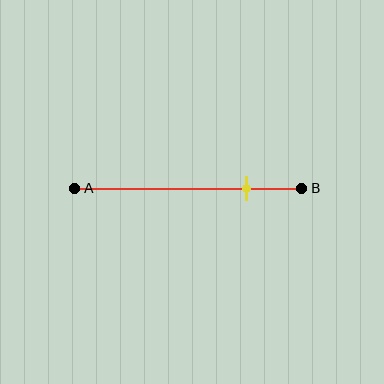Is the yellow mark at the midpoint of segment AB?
No, the mark is at about 75% from A, not at the 50% midpoint.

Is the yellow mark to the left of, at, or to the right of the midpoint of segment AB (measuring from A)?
The yellow mark is to the right of the midpoint of segment AB.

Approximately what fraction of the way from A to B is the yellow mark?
The yellow mark is approximately 75% of the way from A to B.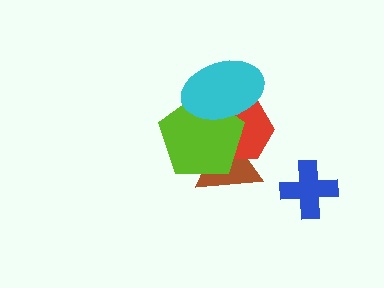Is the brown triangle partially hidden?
Yes, it is partially covered by another shape.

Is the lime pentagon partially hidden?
Yes, it is partially covered by another shape.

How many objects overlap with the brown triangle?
2 objects overlap with the brown triangle.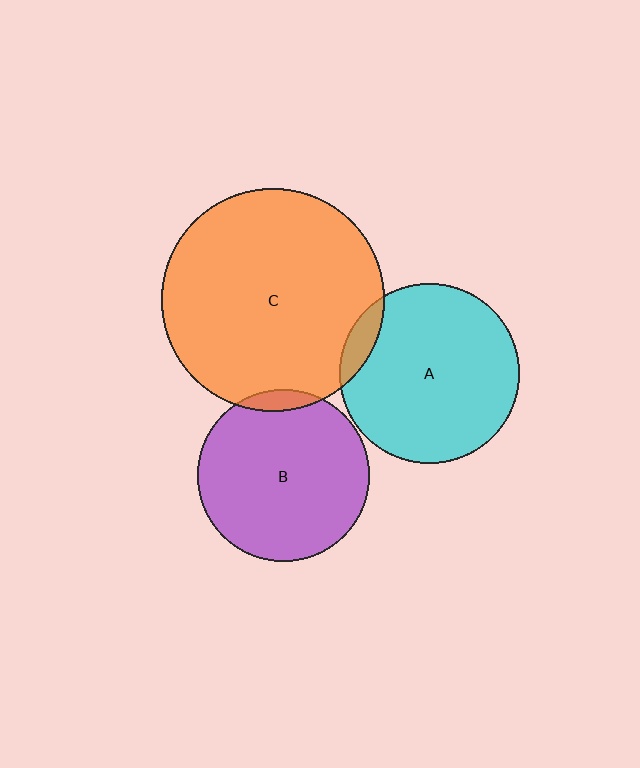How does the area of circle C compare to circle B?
Approximately 1.7 times.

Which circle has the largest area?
Circle C (orange).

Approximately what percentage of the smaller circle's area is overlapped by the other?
Approximately 10%.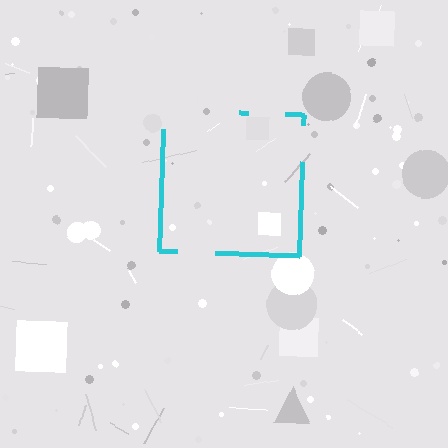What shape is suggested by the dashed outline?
The dashed outline suggests a square.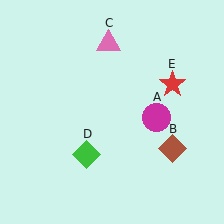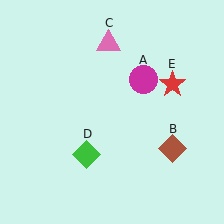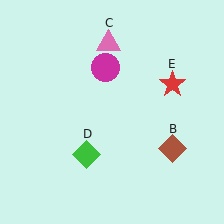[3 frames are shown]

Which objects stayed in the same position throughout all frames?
Brown diamond (object B) and pink triangle (object C) and green diamond (object D) and red star (object E) remained stationary.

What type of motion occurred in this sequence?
The magenta circle (object A) rotated counterclockwise around the center of the scene.